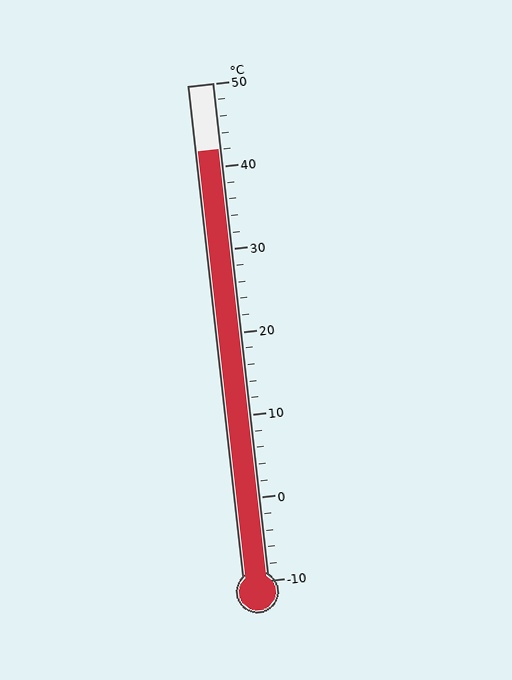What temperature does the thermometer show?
The thermometer shows approximately 42°C.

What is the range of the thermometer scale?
The thermometer scale ranges from -10°C to 50°C.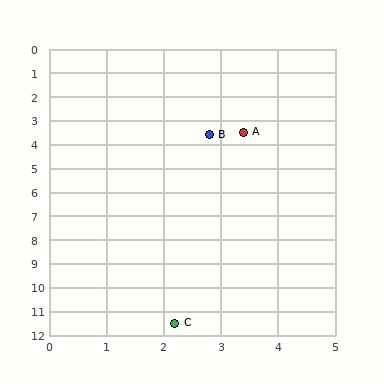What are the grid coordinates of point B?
Point B is at approximately (2.8, 3.6).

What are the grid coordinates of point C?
Point C is at approximately (2.2, 11.5).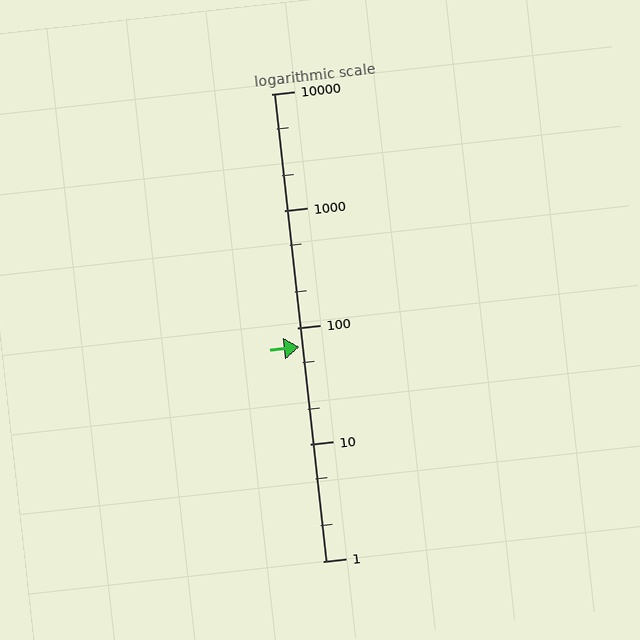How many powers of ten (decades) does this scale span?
The scale spans 4 decades, from 1 to 10000.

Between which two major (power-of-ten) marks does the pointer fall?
The pointer is between 10 and 100.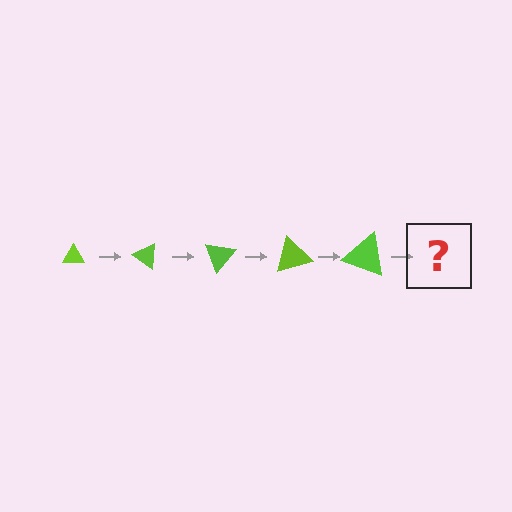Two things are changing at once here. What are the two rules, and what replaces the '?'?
The two rules are that the triangle grows larger each step and it rotates 35 degrees each step. The '?' should be a triangle, larger than the previous one and rotated 175 degrees from the start.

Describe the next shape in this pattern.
It should be a triangle, larger than the previous one and rotated 175 degrees from the start.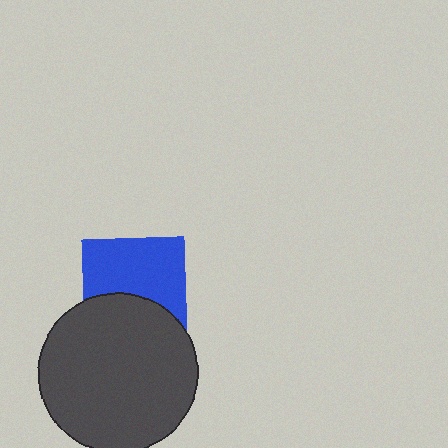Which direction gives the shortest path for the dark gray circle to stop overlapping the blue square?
Moving down gives the shortest separation.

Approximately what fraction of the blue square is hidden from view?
Roughly 39% of the blue square is hidden behind the dark gray circle.